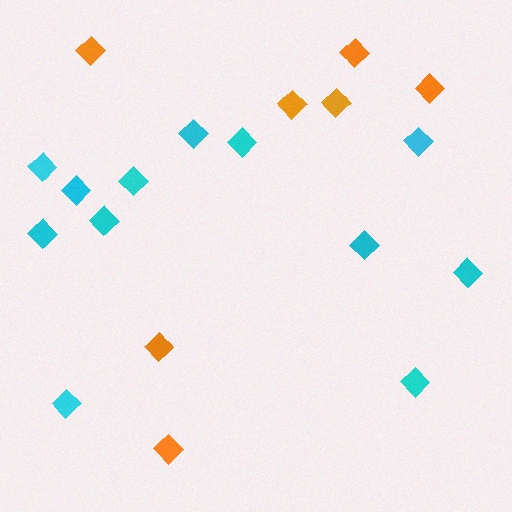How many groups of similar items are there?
There are 2 groups: one group of orange diamonds (7) and one group of cyan diamonds (12).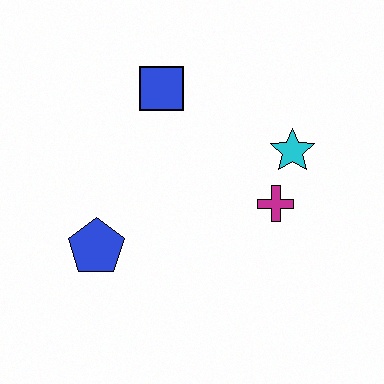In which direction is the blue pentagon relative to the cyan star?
The blue pentagon is to the left of the cyan star.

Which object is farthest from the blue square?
The blue pentagon is farthest from the blue square.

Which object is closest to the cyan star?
The magenta cross is closest to the cyan star.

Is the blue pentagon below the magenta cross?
Yes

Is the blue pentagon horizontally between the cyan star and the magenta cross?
No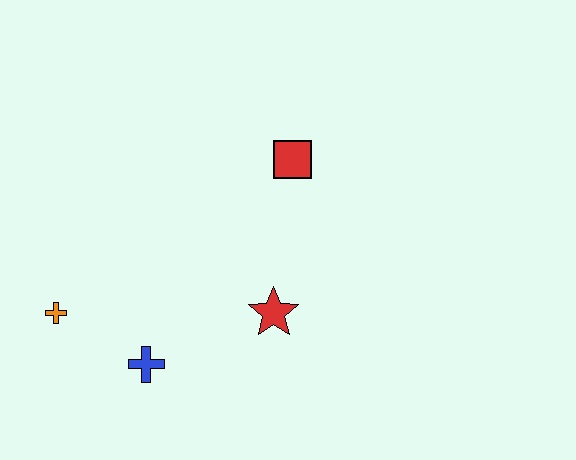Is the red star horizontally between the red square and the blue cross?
Yes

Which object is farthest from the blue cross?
The red square is farthest from the blue cross.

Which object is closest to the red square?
The red star is closest to the red square.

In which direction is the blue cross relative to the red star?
The blue cross is to the left of the red star.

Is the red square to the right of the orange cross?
Yes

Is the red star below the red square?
Yes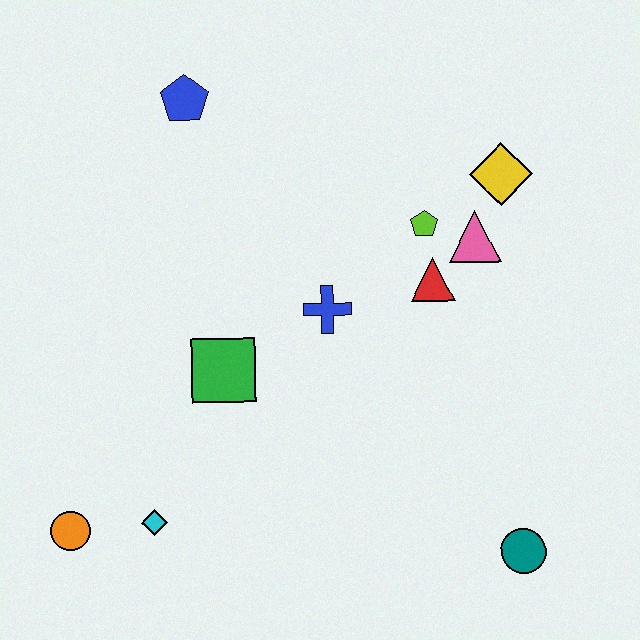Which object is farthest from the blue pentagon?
The teal circle is farthest from the blue pentagon.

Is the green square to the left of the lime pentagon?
Yes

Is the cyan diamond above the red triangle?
No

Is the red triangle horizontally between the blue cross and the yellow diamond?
Yes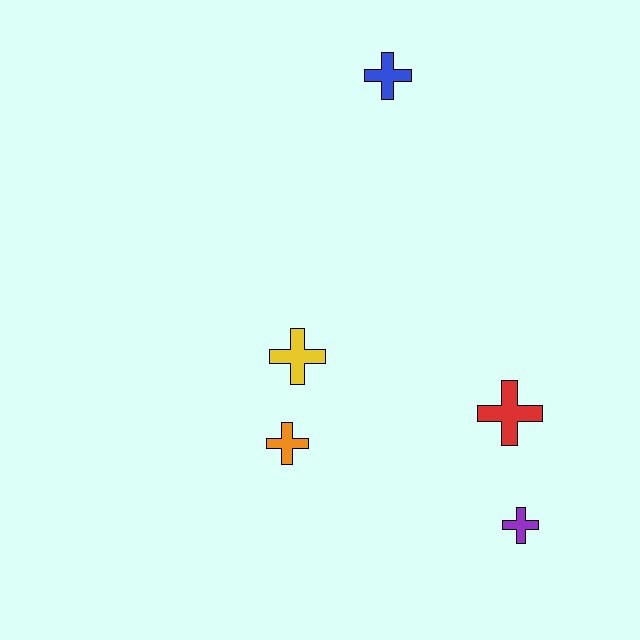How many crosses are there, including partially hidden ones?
There are 5 crosses.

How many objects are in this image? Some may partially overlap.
There are 5 objects.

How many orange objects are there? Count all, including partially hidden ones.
There is 1 orange object.